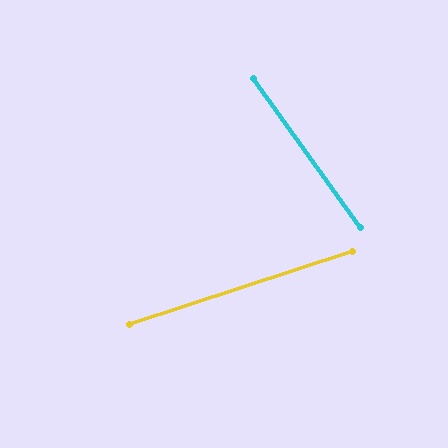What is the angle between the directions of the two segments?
Approximately 72 degrees.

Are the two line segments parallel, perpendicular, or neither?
Neither parallel nor perpendicular — they differ by about 72°.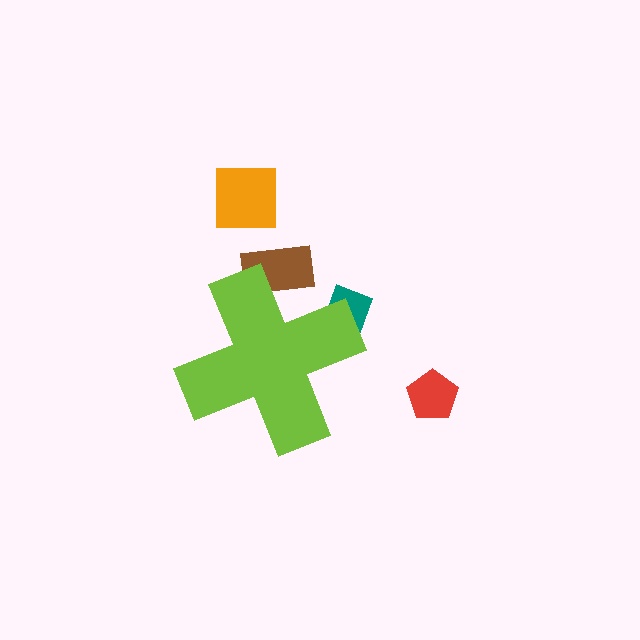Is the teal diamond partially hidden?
Yes, the teal diamond is partially hidden behind the lime cross.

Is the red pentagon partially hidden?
No, the red pentagon is fully visible.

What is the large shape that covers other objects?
A lime cross.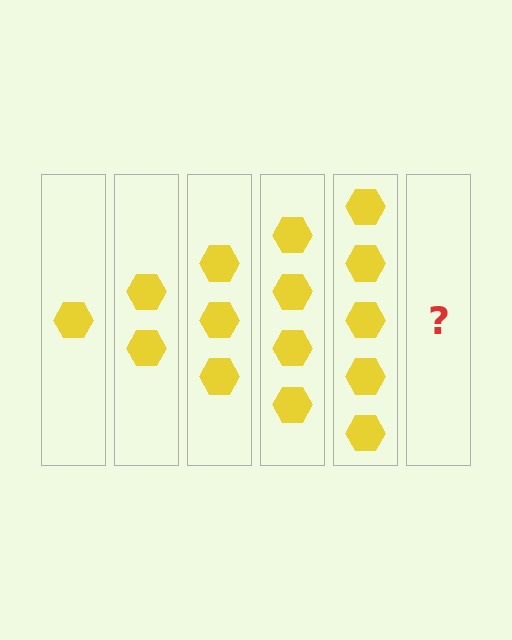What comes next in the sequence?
The next element should be 6 hexagons.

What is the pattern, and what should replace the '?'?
The pattern is that each step adds one more hexagon. The '?' should be 6 hexagons.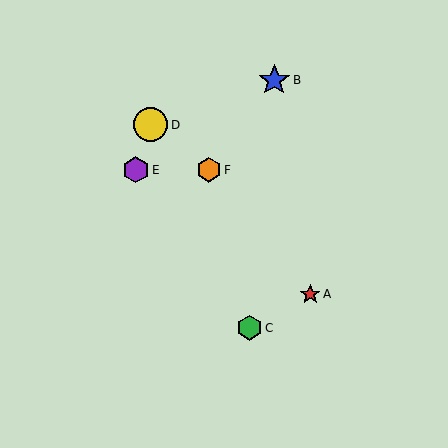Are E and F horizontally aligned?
Yes, both are at y≈170.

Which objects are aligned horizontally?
Objects E, F are aligned horizontally.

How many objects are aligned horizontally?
2 objects (E, F) are aligned horizontally.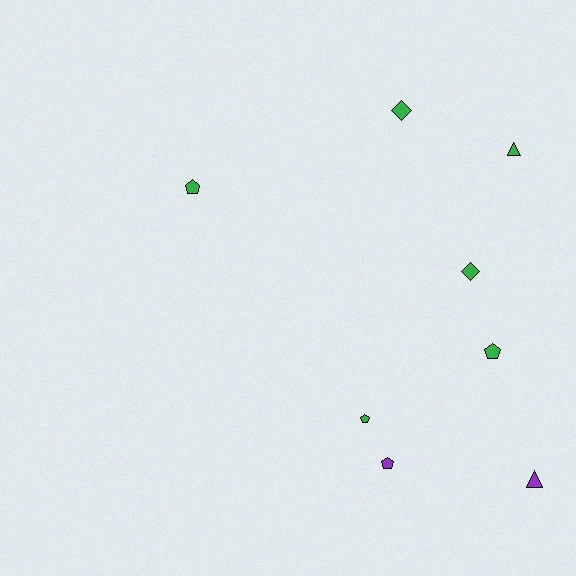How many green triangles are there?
There is 1 green triangle.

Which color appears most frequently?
Green, with 6 objects.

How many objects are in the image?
There are 8 objects.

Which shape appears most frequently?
Pentagon, with 4 objects.